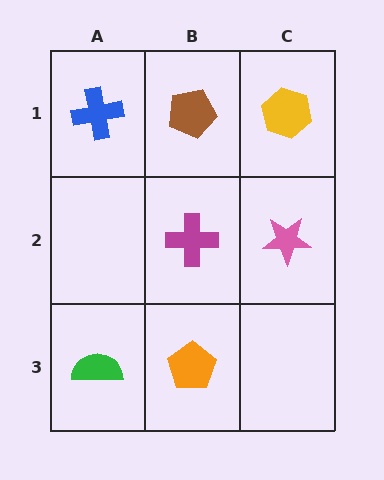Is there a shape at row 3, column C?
No, that cell is empty.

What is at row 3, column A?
A green semicircle.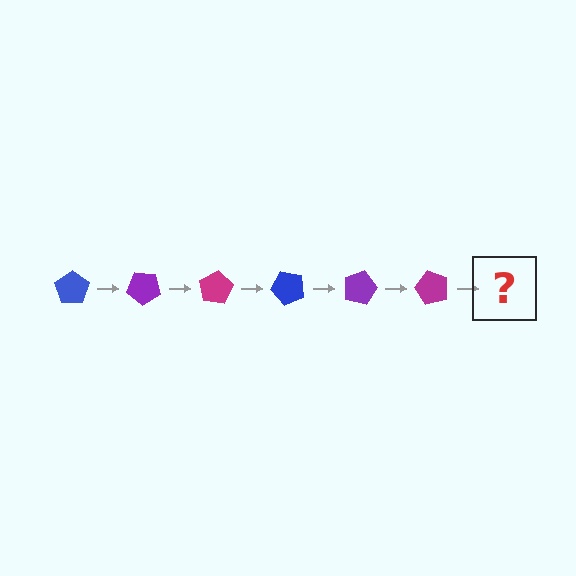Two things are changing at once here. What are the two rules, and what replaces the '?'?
The two rules are that it rotates 40 degrees each step and the color cycles through blue, purple, and magenta. The '?' should be a blue pentagon, rotated 240 degrees from the start.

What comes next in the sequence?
The next element should be a blue pentagon, rotated 240 degrees from the start.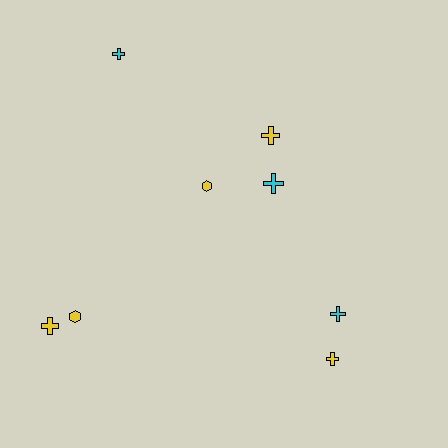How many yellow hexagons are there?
There are 2 yellow hexagons.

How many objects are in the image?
There are 8 objects.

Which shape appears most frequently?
Cross, with 6 objects.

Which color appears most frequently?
Yellow, with 5 objects.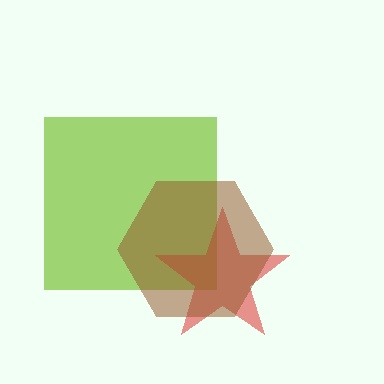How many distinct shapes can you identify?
There are 3 distinct shapes: a lime square, a red star, a brown hexagon.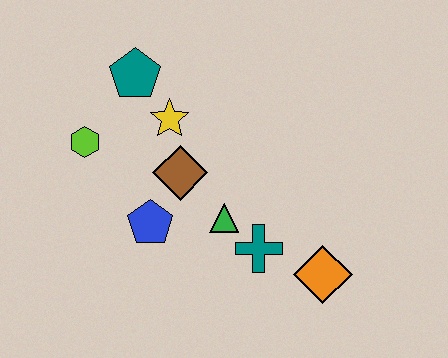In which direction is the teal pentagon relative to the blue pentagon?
The teal pentagon is above the blue pentagon.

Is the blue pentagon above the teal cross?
Yes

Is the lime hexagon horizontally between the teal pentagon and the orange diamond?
No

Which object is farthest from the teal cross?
The teal pentagon is farthest from the teal cross.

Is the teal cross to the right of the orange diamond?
No